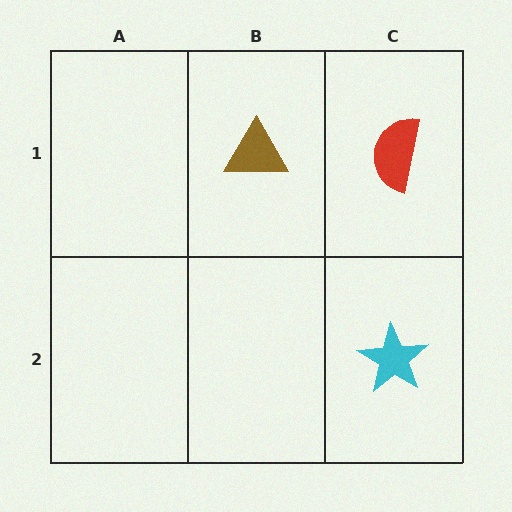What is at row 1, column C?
A red semicircle.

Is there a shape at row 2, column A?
No, that cell is empty.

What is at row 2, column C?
A cyan star.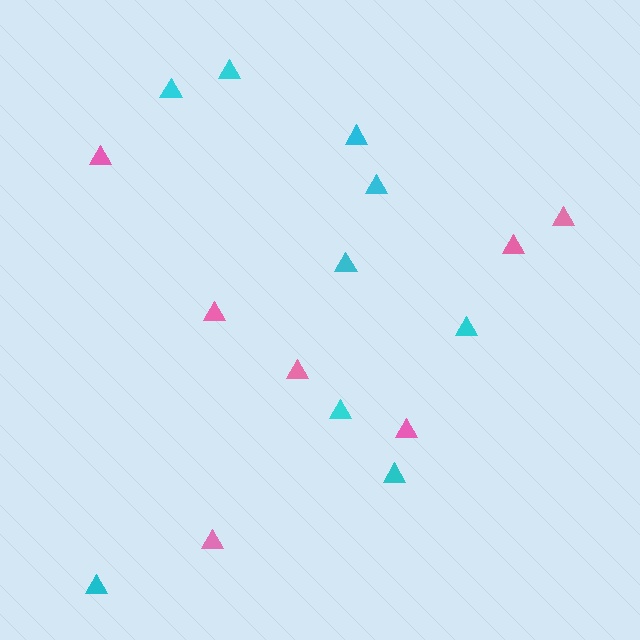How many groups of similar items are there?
There are 2 groups: one group of pink triangles (7) and one group of cyan triangles (9).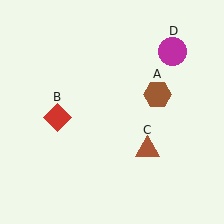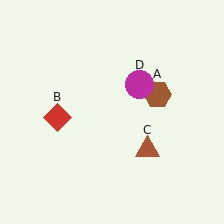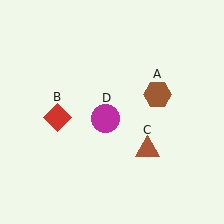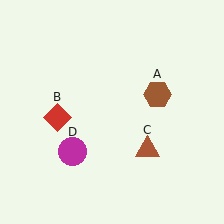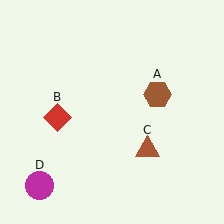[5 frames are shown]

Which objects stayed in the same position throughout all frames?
Brown hexagon (object A) and red diamond (object B) and brown triangle (object C) remained stationary.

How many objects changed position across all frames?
1 object changed position: magenta circle (object D).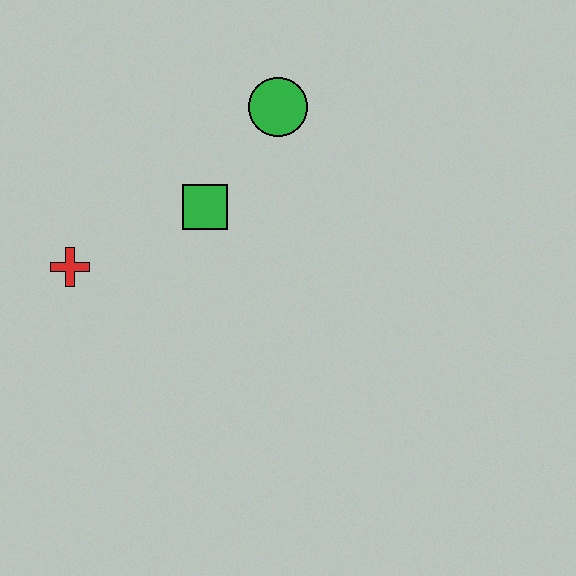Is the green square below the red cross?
No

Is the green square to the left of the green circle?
Yes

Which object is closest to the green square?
The green circle is closest to the green square.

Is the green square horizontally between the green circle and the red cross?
Yes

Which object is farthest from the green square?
The red cross is farthest from the green square.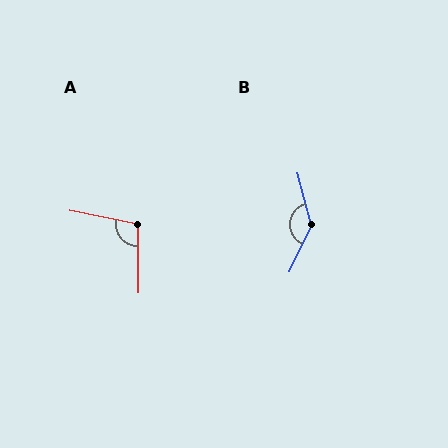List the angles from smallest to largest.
A (101°), B (141°).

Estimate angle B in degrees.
Approximately 141 degrees.